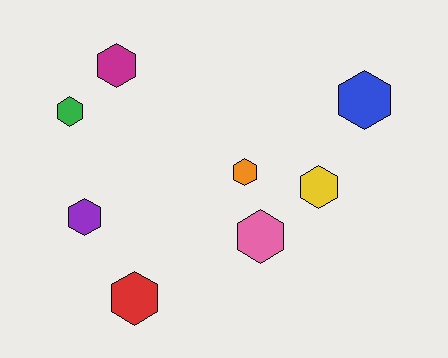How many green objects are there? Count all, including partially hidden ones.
There is 1 green object.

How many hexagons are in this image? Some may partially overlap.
There are 8 hexagons.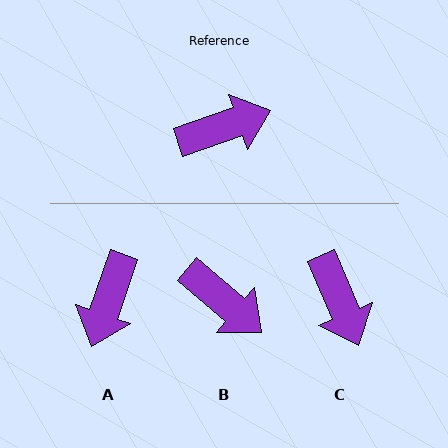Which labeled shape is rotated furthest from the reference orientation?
A, about 128 degrees away.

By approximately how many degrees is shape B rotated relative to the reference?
Approximately 59 degrees clockwise.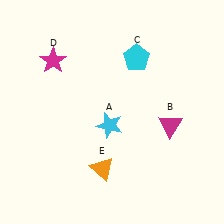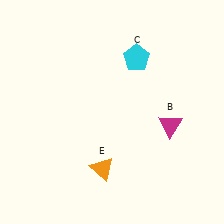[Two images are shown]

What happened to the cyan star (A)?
The cyan star (A) was removed in Image 2. It was in the bottom-left area of Image 1.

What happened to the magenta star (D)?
The magenta star (D) was removed in Image 2. It was in the top-left area of Image 1.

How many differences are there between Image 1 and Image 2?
There are 2 differences between the two images.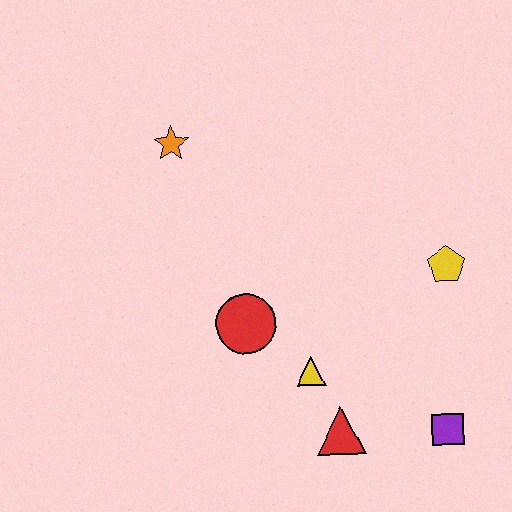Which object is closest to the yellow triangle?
The red triangle is closest to the yellow triangle.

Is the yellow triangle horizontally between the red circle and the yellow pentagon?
Yes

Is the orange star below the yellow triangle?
No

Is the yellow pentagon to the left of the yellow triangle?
No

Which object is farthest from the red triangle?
The orange star is farthest from the red triangle.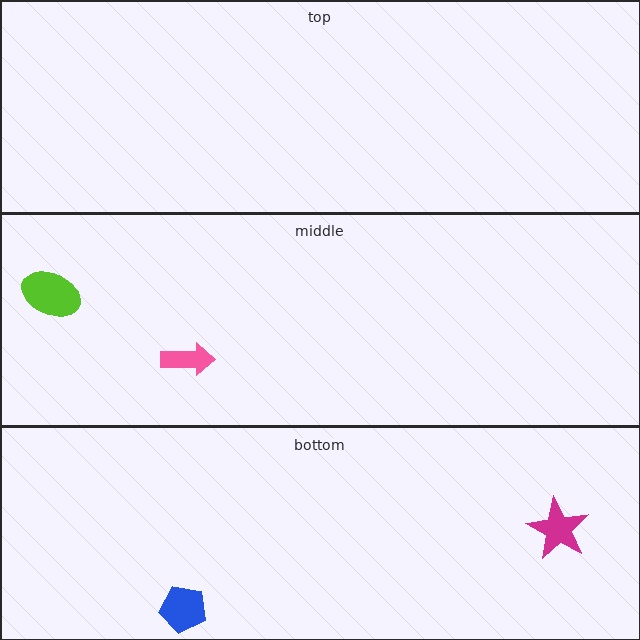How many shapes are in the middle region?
2.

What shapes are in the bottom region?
The magenta star, the blue pentagon.